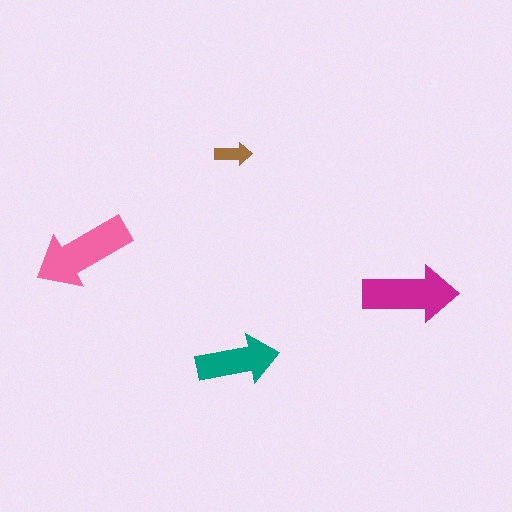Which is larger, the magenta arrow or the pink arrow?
The pink one.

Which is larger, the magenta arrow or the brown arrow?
The magenta one.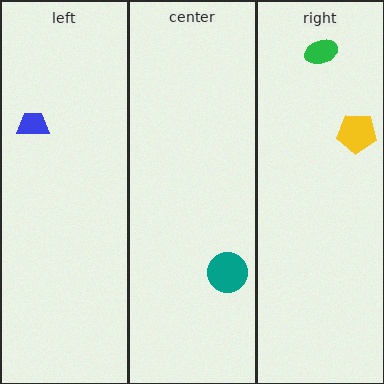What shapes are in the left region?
The blue trapezoid.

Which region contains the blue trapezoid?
The left region.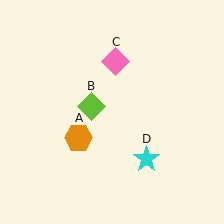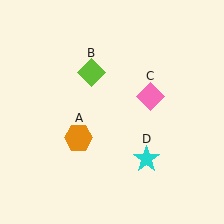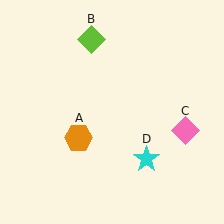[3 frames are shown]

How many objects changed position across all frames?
2 objects changed position: lime diamond (object B), pink diamond (object C).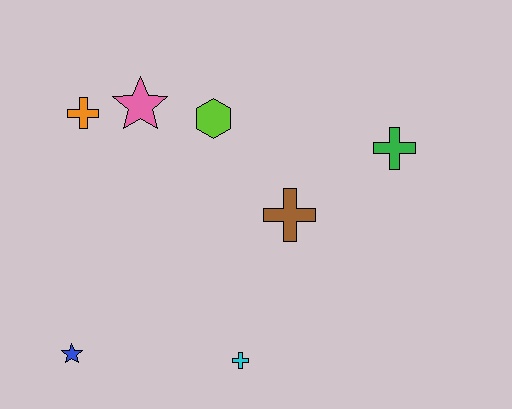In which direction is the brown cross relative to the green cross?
The brown cross is to the left of the green cross.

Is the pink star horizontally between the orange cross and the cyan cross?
Yes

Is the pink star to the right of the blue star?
Yes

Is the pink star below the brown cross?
No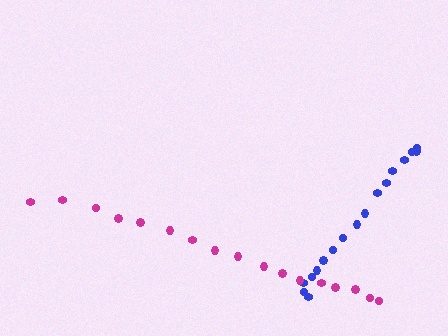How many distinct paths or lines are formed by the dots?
There are 2 distinct paths.